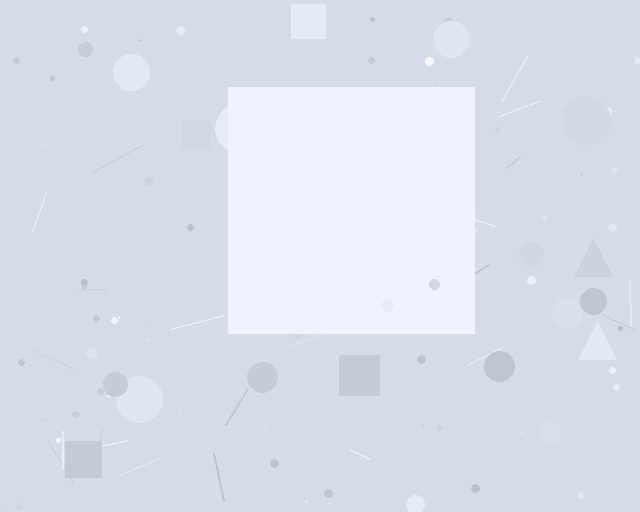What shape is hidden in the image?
A square is hidden in the image.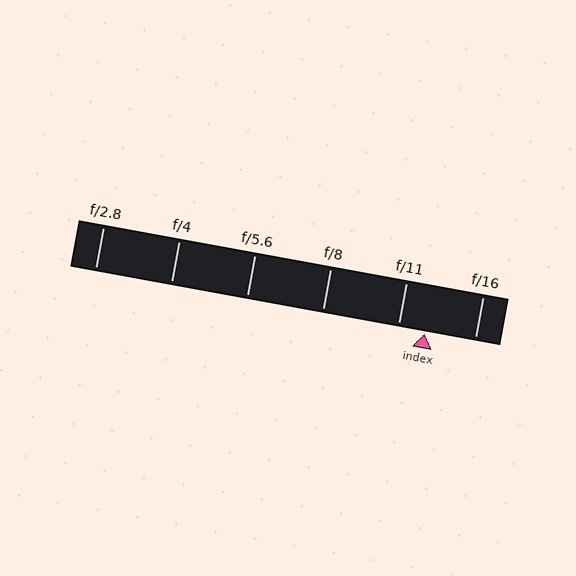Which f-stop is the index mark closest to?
The index mark is closest to f/11.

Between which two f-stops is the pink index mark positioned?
The index mark is between f/11 and f/16.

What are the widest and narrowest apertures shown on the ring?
The widest aperture shown is f/2.8 and the narrowest is f/16.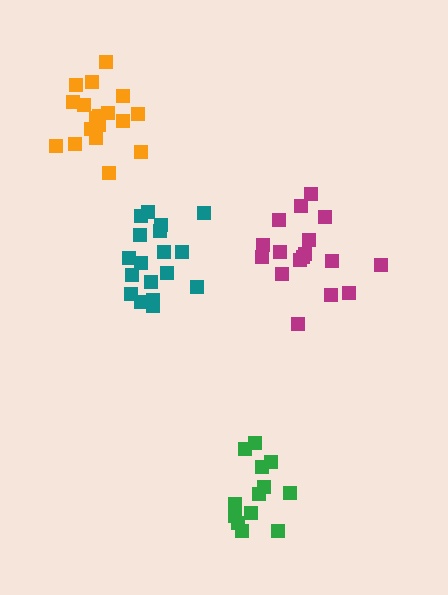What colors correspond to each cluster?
The clusters are colored: teal, magenta, orange, green.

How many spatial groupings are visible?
There are 4 spatial groupings.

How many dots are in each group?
Group 1: 18 dots, Group 2: 17 dots, Group 3: 18 dots, Group 4: 13 dots (66 total).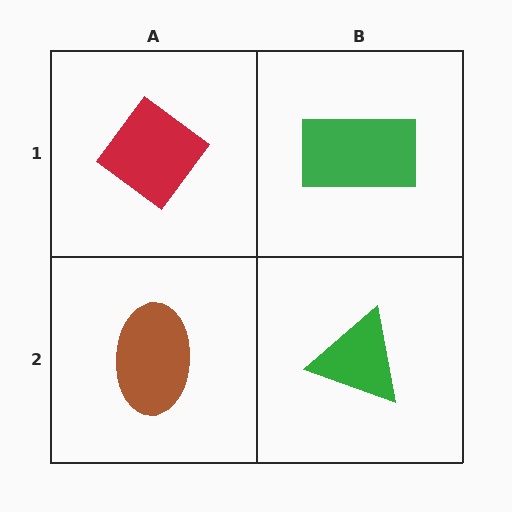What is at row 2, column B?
A green triangle.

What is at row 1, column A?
A red diamond.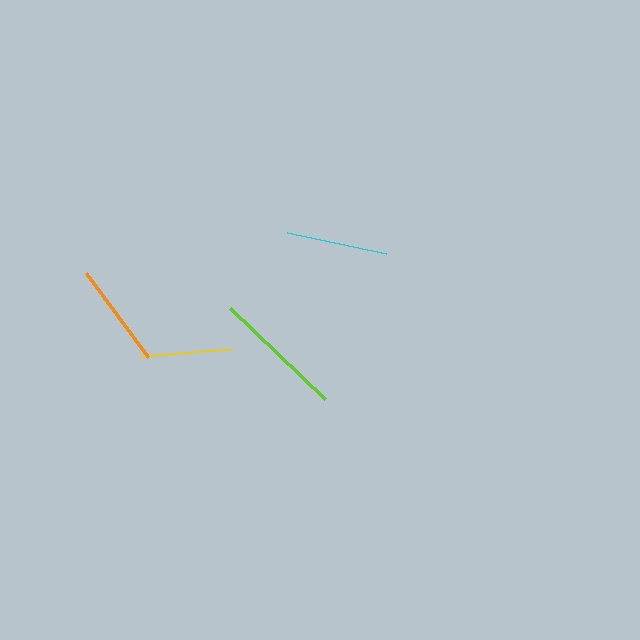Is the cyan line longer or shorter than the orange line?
The orange line is longer than the cyan line.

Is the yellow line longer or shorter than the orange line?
The orange line is longer than the yellow line.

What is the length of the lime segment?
The lime segment is approximately 132 pixels long.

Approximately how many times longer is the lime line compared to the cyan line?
The lime line is approximately 1.3 times the length of the cyan line.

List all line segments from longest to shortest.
From longest to shortest: lime, orange, cyan, yellow.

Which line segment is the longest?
The lime line is the longest at approximately 132 pixels.